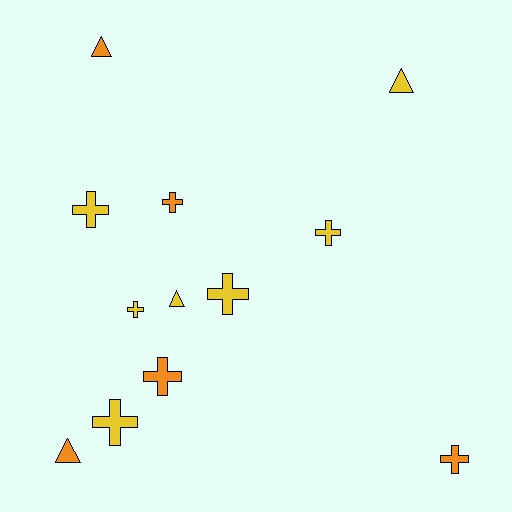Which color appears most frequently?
Yellow, with 7 objects.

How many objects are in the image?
There are 12 objects.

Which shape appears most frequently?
Cross, with 8 objects.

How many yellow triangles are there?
There are 2 yellow triangles.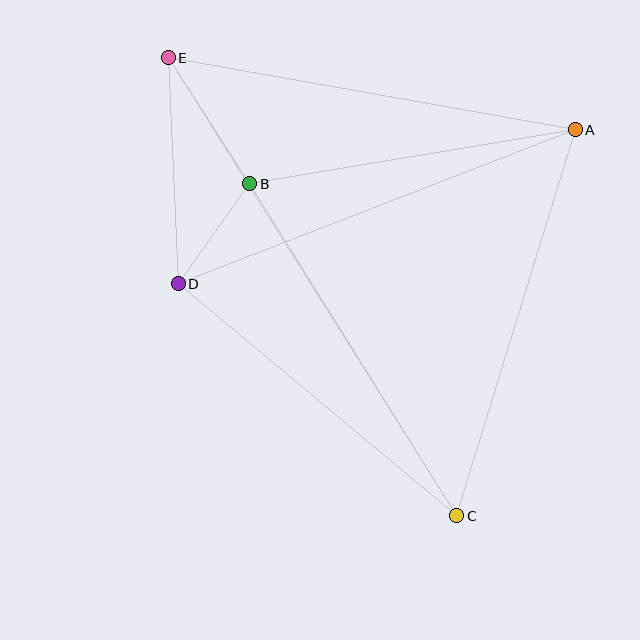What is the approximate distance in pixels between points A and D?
The distance between A and D is approximately 426 pixels.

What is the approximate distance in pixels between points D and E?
The distance between D and E is approximately 226 pixels.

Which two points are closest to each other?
Points B and D are closest to each other.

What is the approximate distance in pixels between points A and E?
The distance between A and E is approximately 414 pixels.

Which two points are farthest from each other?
Points C and E are farthest from each other.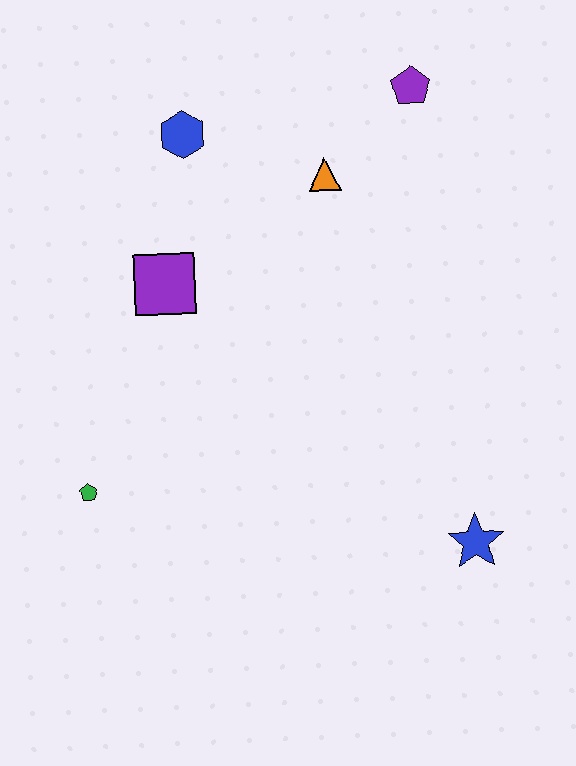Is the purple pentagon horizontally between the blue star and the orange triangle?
Yes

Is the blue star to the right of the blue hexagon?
Yes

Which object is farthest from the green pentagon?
The purple pentagon is farthest from the green pentagon.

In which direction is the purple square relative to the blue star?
The purple square is to the left of the blue star.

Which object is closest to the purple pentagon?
The orange triangle is closest to the purple pentagon.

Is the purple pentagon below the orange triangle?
No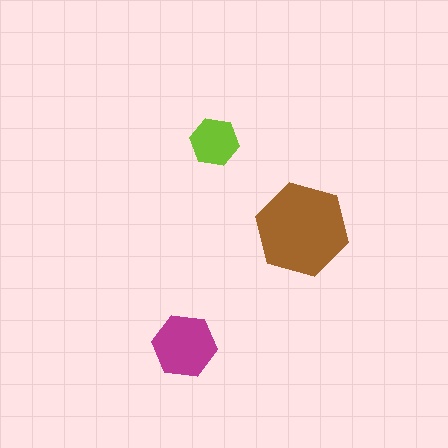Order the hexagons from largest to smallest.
the brown one, the magenta one, the lime one.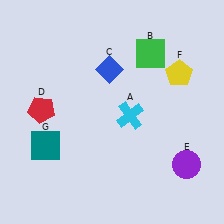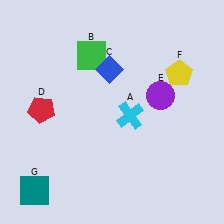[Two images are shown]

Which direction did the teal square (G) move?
The teal square (G) moved down.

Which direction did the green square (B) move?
The green square (B) moved left.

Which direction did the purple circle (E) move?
The purple circle (E) moved up.